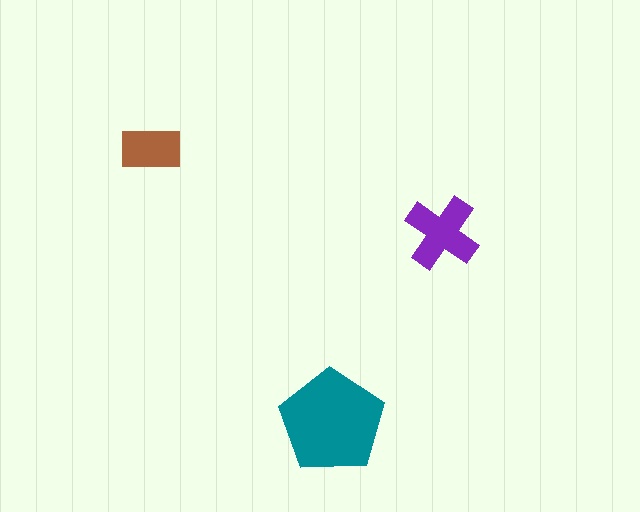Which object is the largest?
The teal pentagon.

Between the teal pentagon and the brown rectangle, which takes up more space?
The teal pentagon.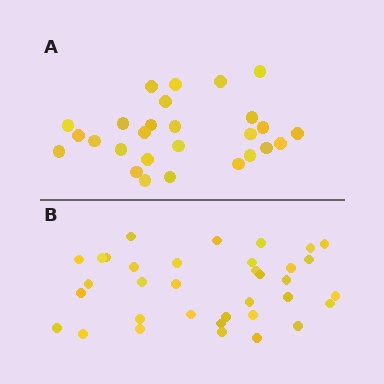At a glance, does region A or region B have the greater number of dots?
Region B (the bottom region) has more dots.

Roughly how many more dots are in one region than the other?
Region B has roughly 8 or so more dots than region A.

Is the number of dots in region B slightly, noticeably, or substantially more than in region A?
Region B has noticeably more, but not dramatically so. The ratio is roughly 1.3 to 1.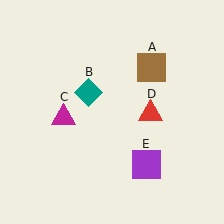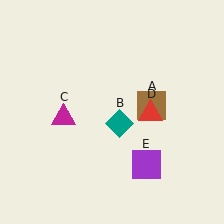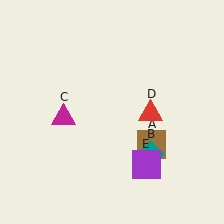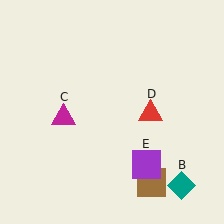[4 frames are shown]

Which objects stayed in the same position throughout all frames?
Magenta triangle (object C) and red triangle (object D) and purple square (object E) remained stationary.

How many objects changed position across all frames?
2 objects changed position: brown square (object A), teal diamond (object B).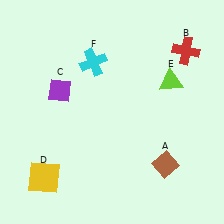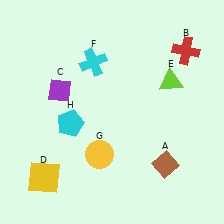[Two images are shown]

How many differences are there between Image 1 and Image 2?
There are 2 differences between the two images.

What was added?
A yellow circle (G), a cyan pentagon (H) were added in Image 2.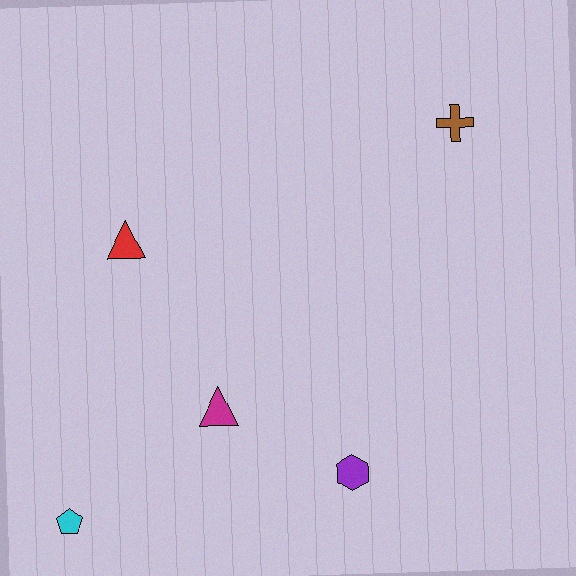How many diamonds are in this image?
There are no diamonds.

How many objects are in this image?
There are 5 objects.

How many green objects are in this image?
There are no green objects.